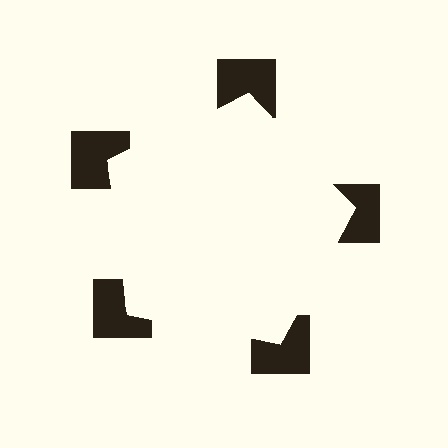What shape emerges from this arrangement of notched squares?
An illusory pentagon — its edges are inferred from the aligned wedge cuts in the notched squares, not physically drawn.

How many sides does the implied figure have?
5 sides.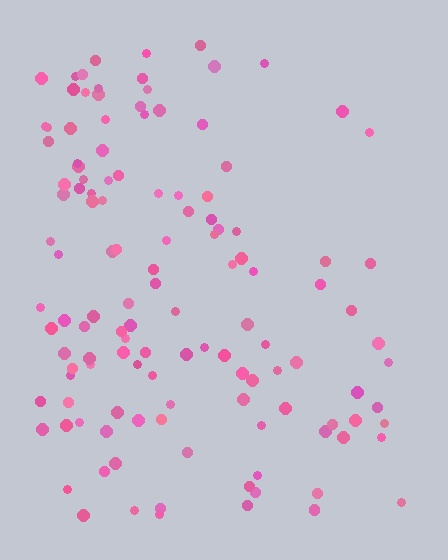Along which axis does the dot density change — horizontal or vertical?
Horizontal.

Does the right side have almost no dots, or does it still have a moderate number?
Still a moderate number, just noticeably fewer than the left.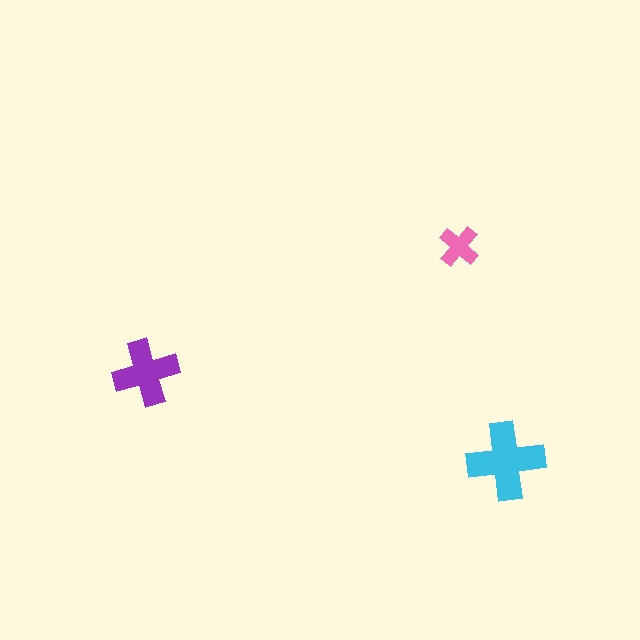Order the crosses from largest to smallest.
the cyan one, the purple one, the pink one.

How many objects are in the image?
There are 3 objects in the image.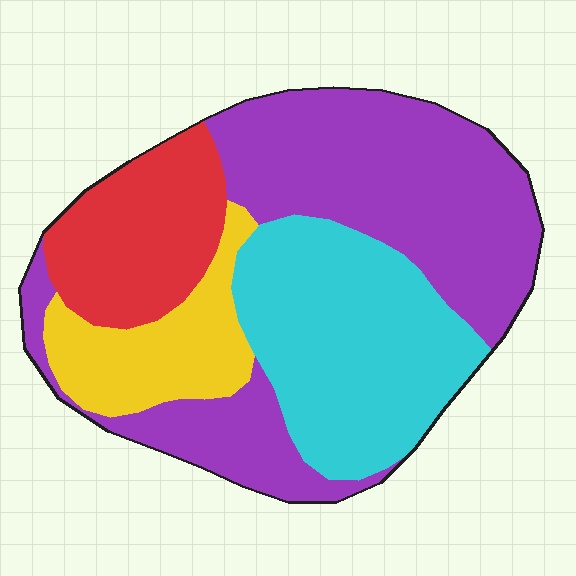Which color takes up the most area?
Purple, at roughly 40%.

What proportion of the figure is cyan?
Cyan covers roughly 30% of the figure.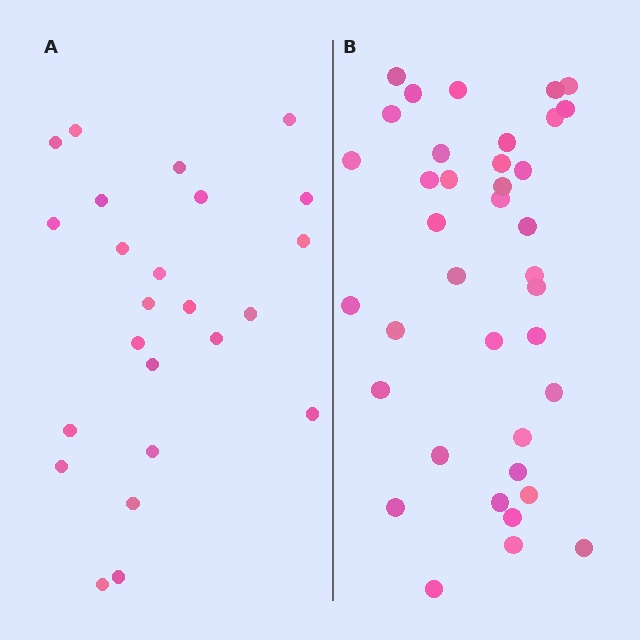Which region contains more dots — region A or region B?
Region B (the right region) has more dots.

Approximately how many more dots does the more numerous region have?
Region B has approximately 15 more dots than region A.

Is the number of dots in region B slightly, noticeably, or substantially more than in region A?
Region B has substantially more. The ratio is roughly 1.6 to 1.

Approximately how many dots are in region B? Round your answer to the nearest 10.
About 40 dots. (The exact count is 38, which rounds to 40.)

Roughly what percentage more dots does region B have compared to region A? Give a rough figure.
About 60% more.